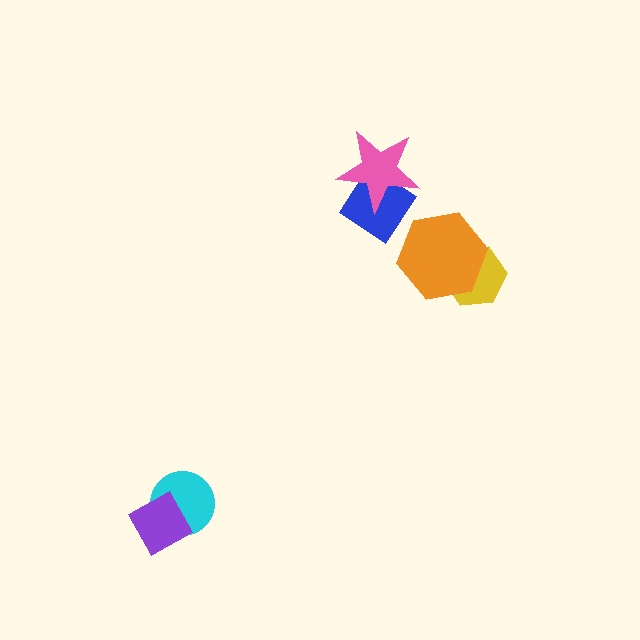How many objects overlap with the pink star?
1 object overlaps with the pink star.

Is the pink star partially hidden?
No, no other shape covers it.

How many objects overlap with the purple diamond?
1 object overlaps with the purple diamond.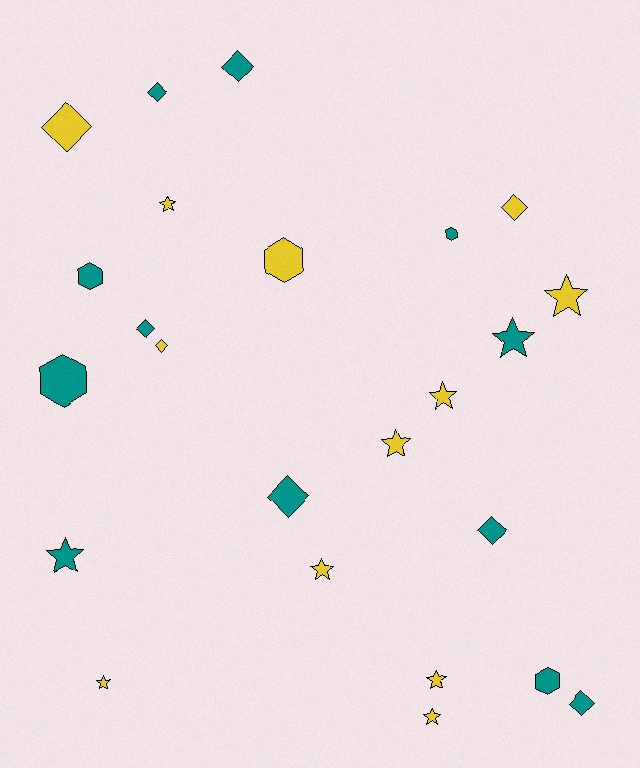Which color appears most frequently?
Teal, with 12 objects.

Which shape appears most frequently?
Star, with 10 objects.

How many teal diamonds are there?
There are 6 teal diamonds.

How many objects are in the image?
There are 24 objects.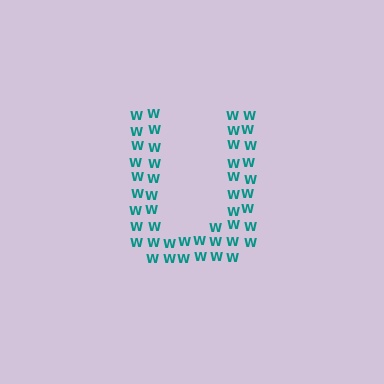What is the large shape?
The large shape is the letter U.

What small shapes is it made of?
It is made of small letter W's.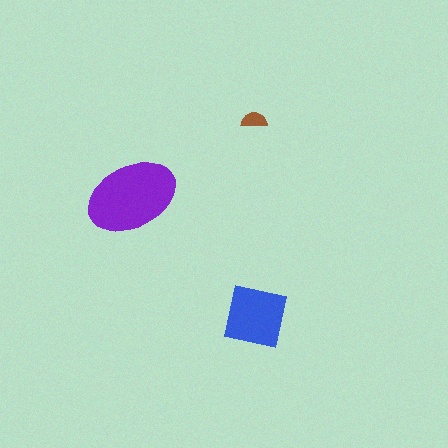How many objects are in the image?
There are 3 objects in the image.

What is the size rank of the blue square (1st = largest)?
2nd.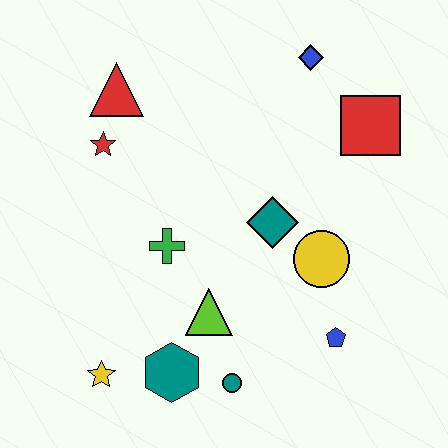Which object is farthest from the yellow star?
The blue diamond is farthest from the yellow star.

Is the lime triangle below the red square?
Yes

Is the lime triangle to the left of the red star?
No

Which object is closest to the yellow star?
The teal hexagon is closest to the yellow star.